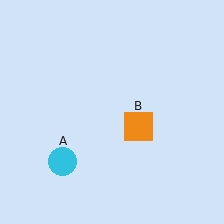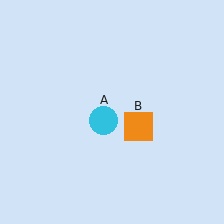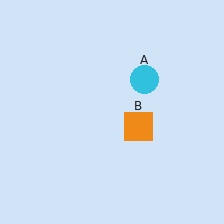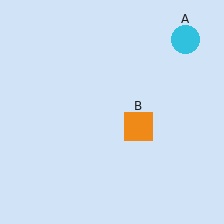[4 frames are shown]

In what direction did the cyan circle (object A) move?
The cyan circle (object A) moved up and to the right.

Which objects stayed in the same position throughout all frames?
Orange square (object B) remained stationary.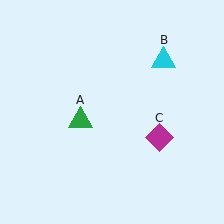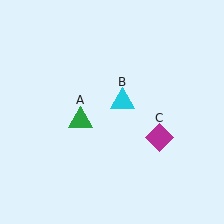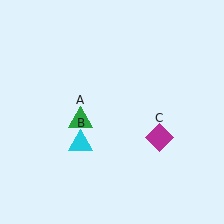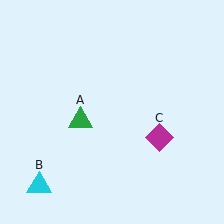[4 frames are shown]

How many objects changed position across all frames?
1 object changed position: cyan triangle (object B).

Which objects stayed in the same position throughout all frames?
Green triangle (object A) and magenta diamond (object C) remained stationary.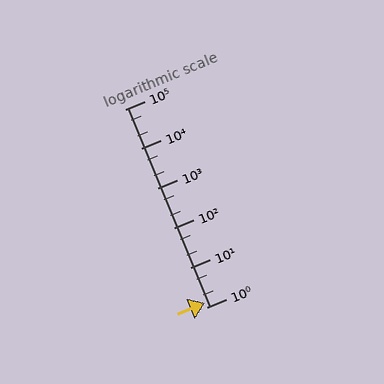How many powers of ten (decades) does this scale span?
The scale spans 5 decades, from 1 to 100000.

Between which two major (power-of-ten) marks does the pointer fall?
The pointer is between 1 and 10.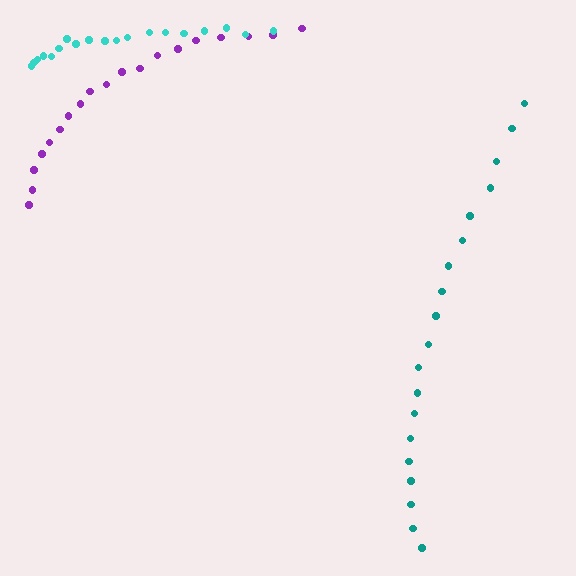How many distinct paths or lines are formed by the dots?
There are 3 distinct paths.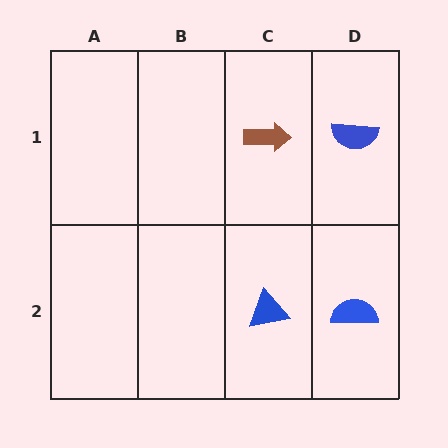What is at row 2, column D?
A blue semicircle.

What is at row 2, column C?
A blue triangle.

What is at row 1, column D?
A blue semicircle.